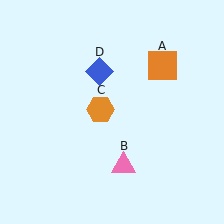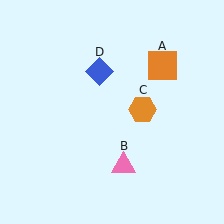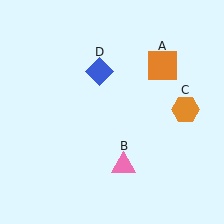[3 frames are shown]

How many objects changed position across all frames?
1 object changed position: orange hexagon (object C).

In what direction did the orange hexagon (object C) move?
The orange hexagon (object C) moved right.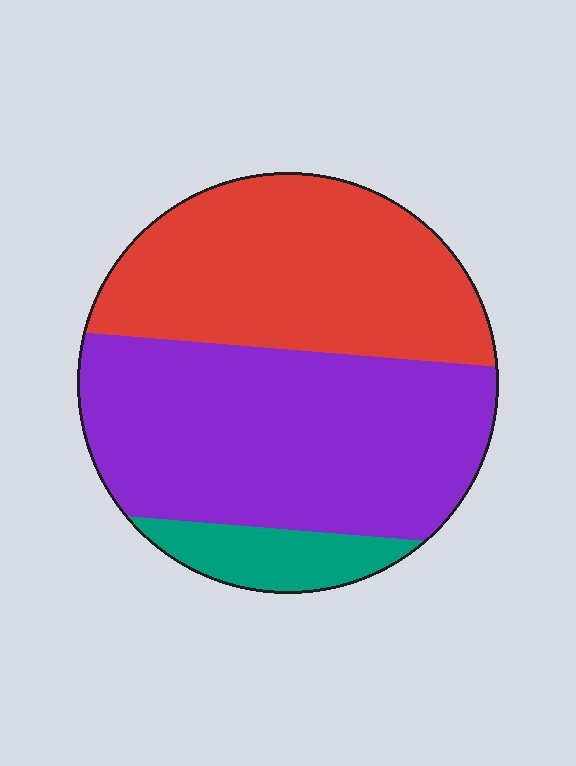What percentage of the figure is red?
Red covers roughly 40% of the figure.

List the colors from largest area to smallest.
From largest to smallest: purple, red, teal.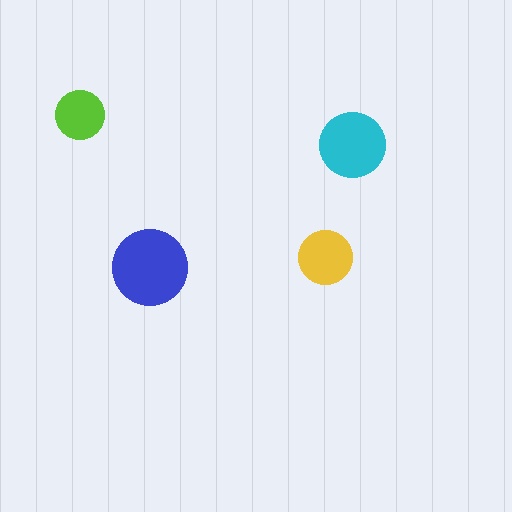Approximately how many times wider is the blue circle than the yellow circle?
About 1.5 times wider.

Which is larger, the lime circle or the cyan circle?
The cyan one.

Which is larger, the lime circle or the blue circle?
The blue one.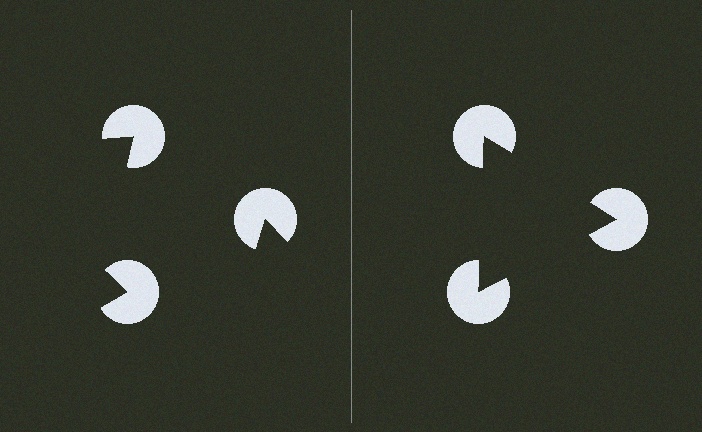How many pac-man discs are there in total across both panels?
6 — 3 on each side.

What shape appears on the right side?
An illusory triangle.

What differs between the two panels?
The pac-man discs are positioned identically on both sides; only the wedge orientations differ. On the right they align to a triangle; on the left they are misaligned.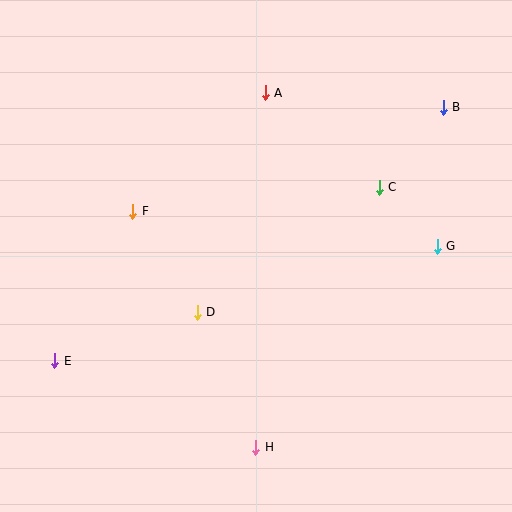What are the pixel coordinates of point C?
Point C is at (379, 187).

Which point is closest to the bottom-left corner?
Point E is closest to the bottom-left corner.